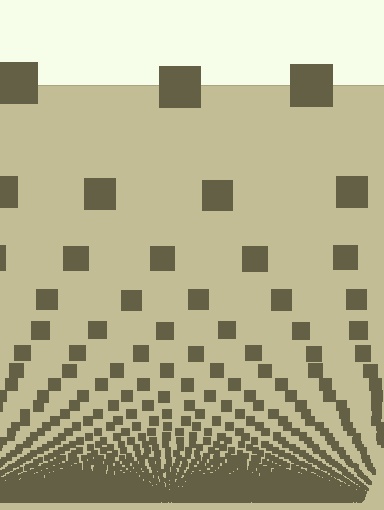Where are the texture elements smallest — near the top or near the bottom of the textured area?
Near the bottom.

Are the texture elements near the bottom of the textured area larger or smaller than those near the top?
Smaller. The gradient is inverted — elements near the bottom are smaller and denser.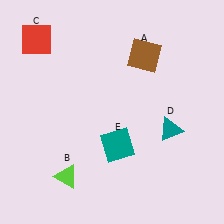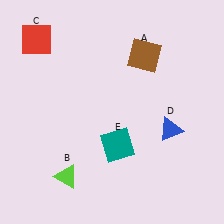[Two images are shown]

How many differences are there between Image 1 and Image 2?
There is 1 difference between the two images.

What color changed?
The triangle (D) changed from teal in Image 1 to blue in Image 2.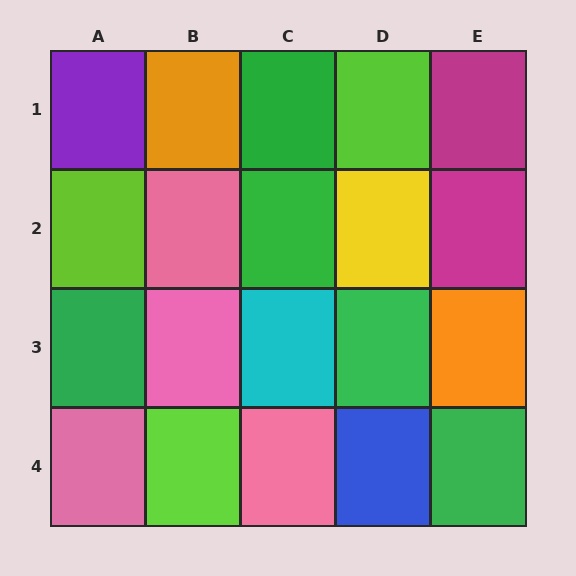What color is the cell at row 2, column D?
Yellow.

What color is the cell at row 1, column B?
Orange.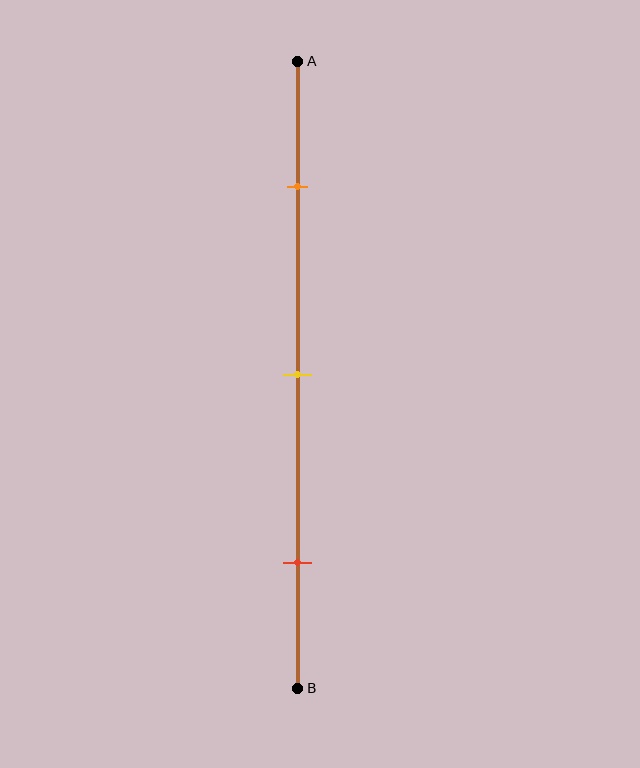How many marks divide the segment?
There are 3 marks dividing the segment.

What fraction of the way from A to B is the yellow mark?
The yellow mark is approximately 50% (0.5) of the way from A to B.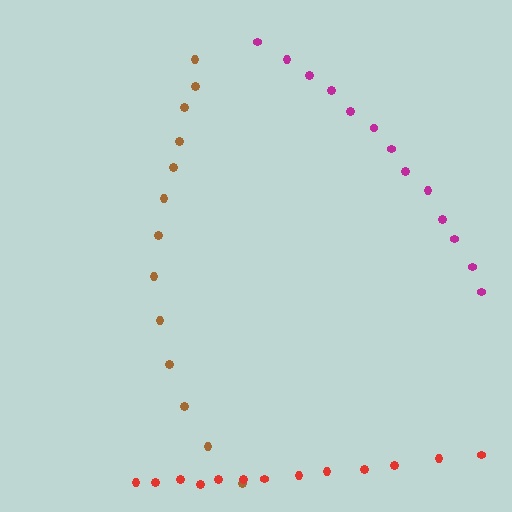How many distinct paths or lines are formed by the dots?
There are 3 distinct paths.